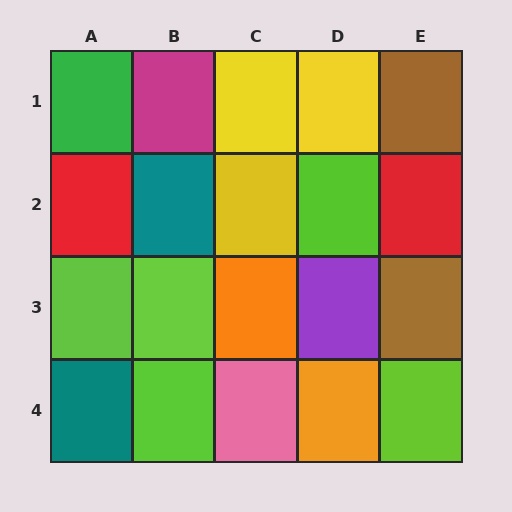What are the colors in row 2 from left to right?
Red, teal, yellow, lime, red.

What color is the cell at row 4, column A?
Teal.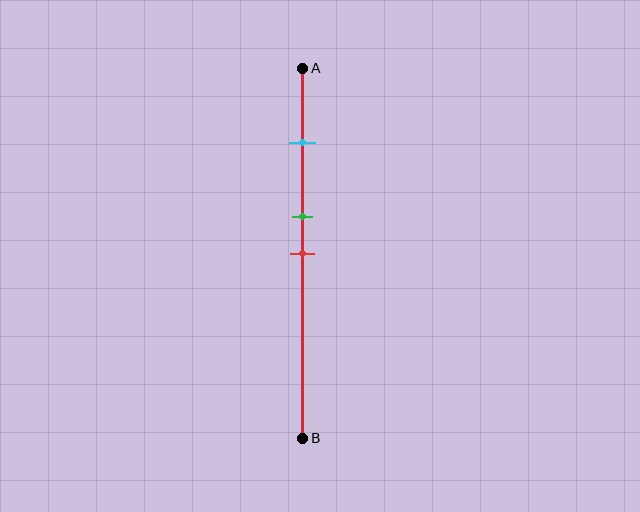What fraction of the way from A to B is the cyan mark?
The cyan mark is approximately 20% (0.2) of the way from A to B.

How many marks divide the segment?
There are 3 marks dividing the segment.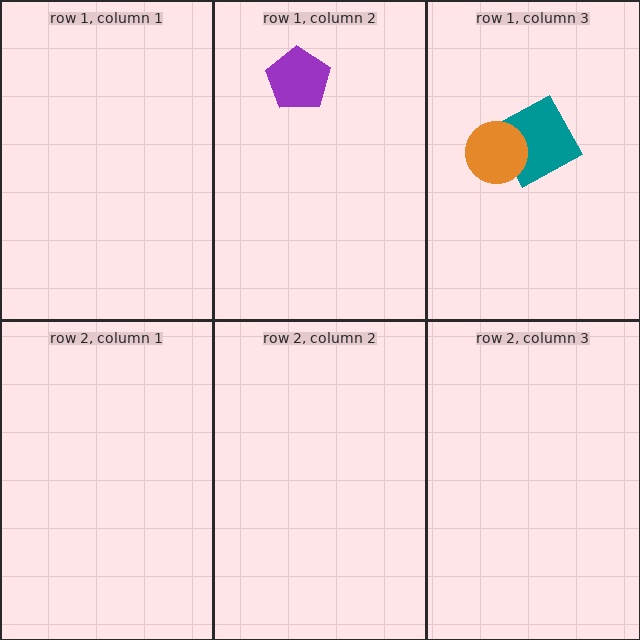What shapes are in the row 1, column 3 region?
The teal square, the orange circle.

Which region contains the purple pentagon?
The row 1, column 2 region.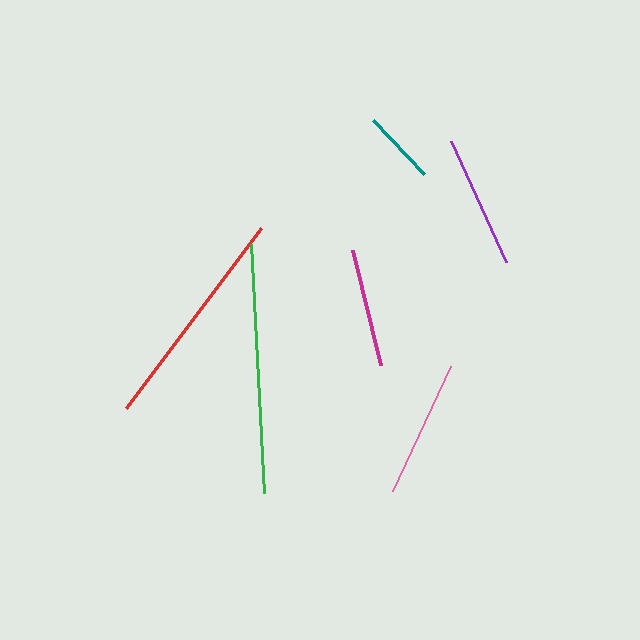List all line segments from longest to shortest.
From longest to shortest: green, red, pink, purple, magenta, teal.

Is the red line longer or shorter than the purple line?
The red line is longer than the purple line.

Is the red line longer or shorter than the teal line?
The red line is longer than the teal line.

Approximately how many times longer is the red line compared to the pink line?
The red line is approximately 1.6 times the length of the pink line.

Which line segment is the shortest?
The teal line is the shortest at approximately 74 pixels.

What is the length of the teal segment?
The teal segment is approximately 74 pixels long.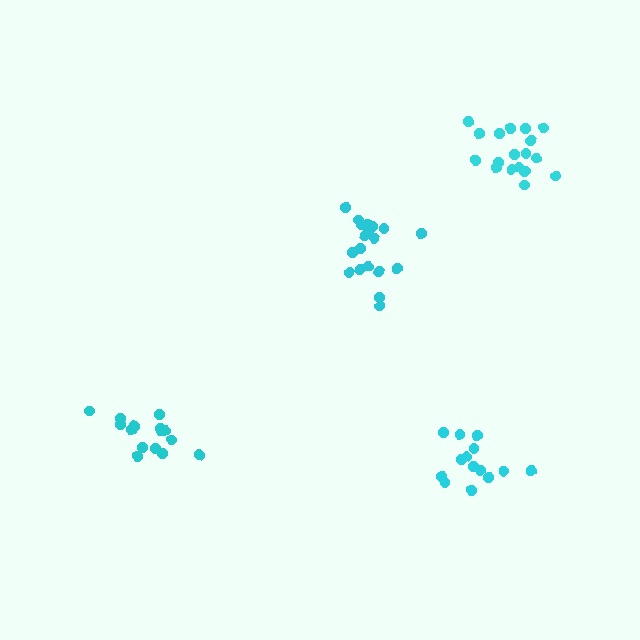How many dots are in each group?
Group 1: 16 dots, Group 2: 18 dots, Group 3: 19 dots, Group 4: 14 dots (67 total).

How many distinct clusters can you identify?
There are 4 distinct clusters.